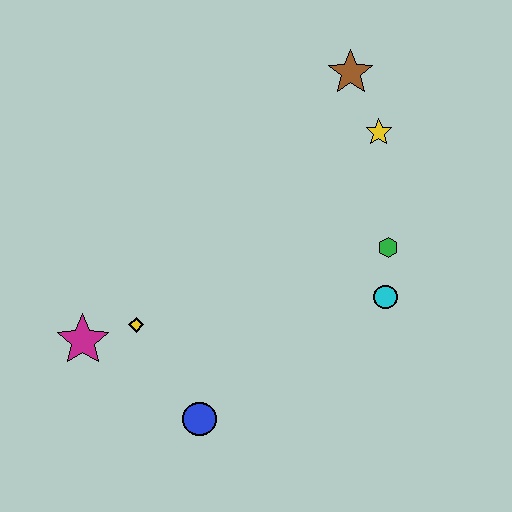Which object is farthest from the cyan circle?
The magenta star is farthest from the cyan circle.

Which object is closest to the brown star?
The yellow star is closest to the brown star.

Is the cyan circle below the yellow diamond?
No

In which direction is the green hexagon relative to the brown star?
The green hexagon is below the brown star.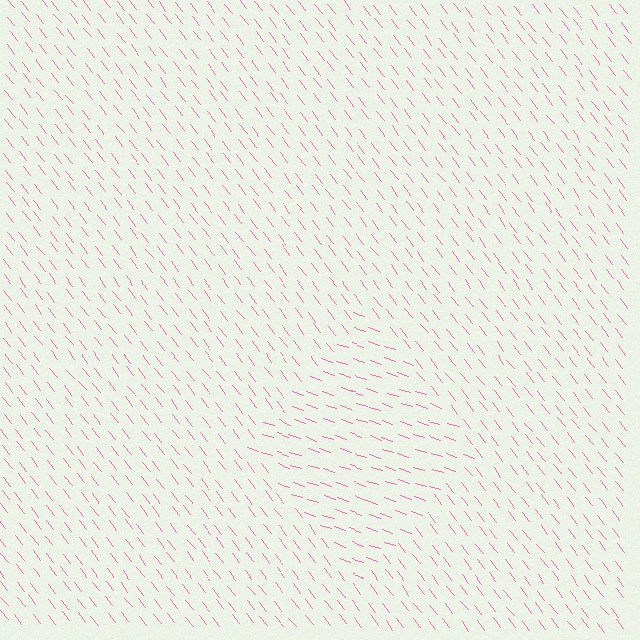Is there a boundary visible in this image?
Yes, there is a texture boundary formed by a change in line orientation.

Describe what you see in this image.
The image is filled with small pink line segments. A diamond region in the image has lines oriented differently from the surrounding lines, creating a visible texture boundary.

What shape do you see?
I see a diamond.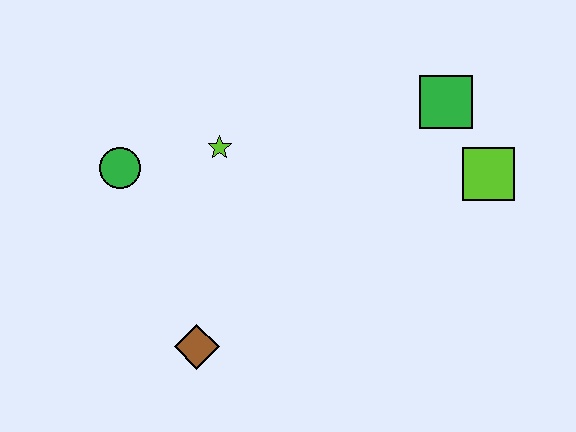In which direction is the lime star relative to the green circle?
The lime star is to the right of the green circle.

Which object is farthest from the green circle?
The lime square is farthest from the green circle.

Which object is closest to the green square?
The lime square is closest to the green square.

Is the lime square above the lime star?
No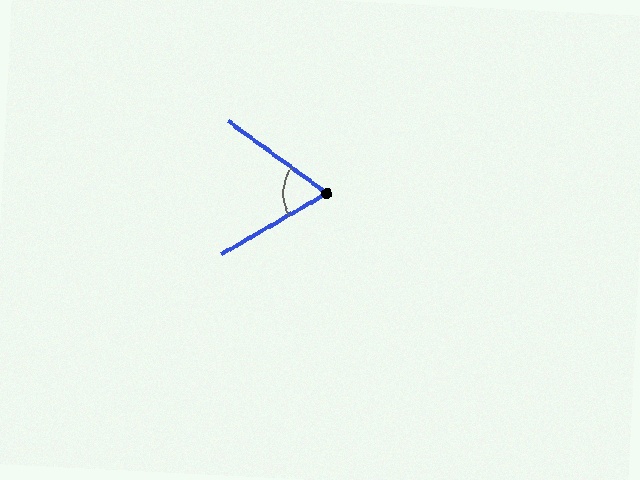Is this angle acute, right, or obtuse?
It is acute.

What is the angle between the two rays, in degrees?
Approximately 66 degrees.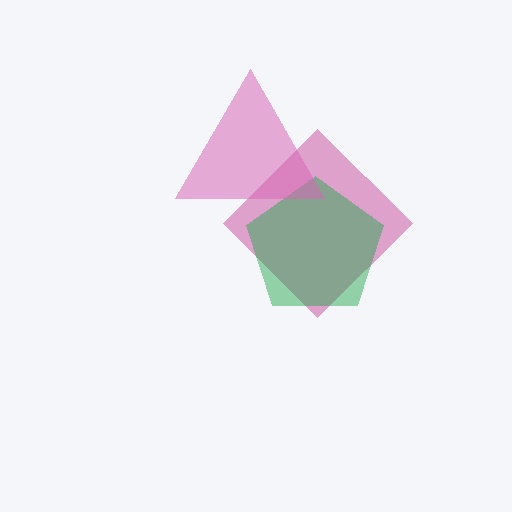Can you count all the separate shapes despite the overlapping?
Yes, there are 3 separate shapes.